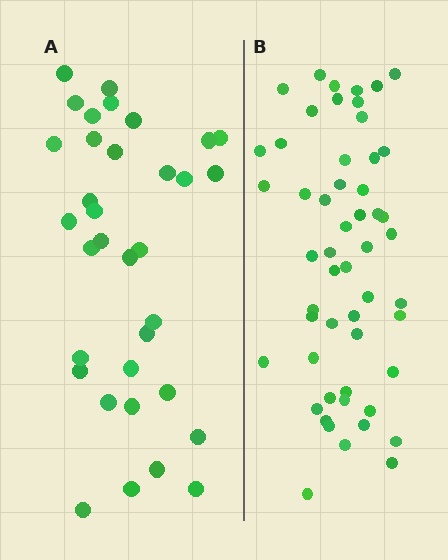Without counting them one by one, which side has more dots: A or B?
Region B (the right region) has more dots.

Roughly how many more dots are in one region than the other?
Region B has approximately 20 more dots than region A.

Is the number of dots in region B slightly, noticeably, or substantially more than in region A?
Region B has substantially more. The ratio is roughly 1.6 to 1.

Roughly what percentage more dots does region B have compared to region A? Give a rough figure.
About 55% more.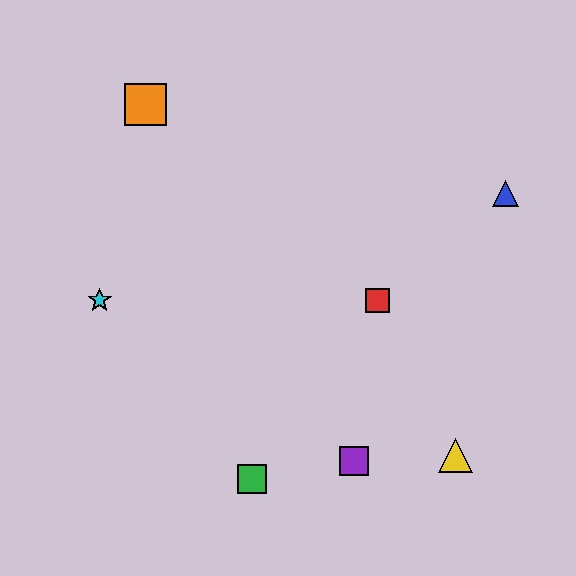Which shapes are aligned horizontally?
The red square, the cyan star are aligned horizontally.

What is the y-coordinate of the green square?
The green square is at y≈479.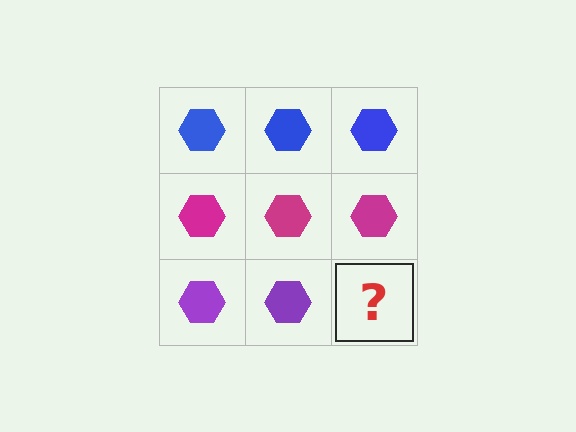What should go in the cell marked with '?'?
The missing cell should contain a purple hexagon.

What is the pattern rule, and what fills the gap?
The rule is that each row has a consistent color. The gap should be filled with a purple hexagon.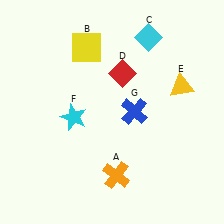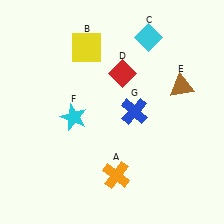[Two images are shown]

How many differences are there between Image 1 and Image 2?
There is 1 difference between the two images.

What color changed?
The triangle (E) changed from yellow in Image 1 to brown in Image 2.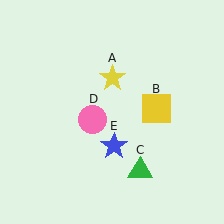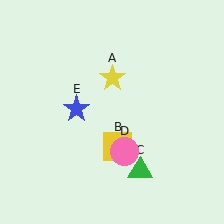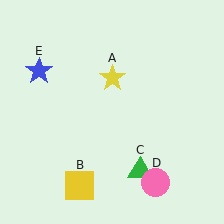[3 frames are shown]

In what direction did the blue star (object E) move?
The blue star (object E) moved up and to the left.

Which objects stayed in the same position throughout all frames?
Yellow star (object A) and green triangle (object C) remained stationary.